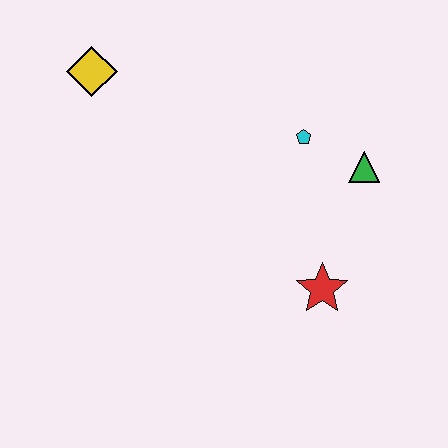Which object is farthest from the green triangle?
The yellow diamond is farthest from the green triangle.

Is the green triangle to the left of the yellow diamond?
No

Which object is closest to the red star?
The green triangle is closest to the red star.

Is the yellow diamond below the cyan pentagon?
No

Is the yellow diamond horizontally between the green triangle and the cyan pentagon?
No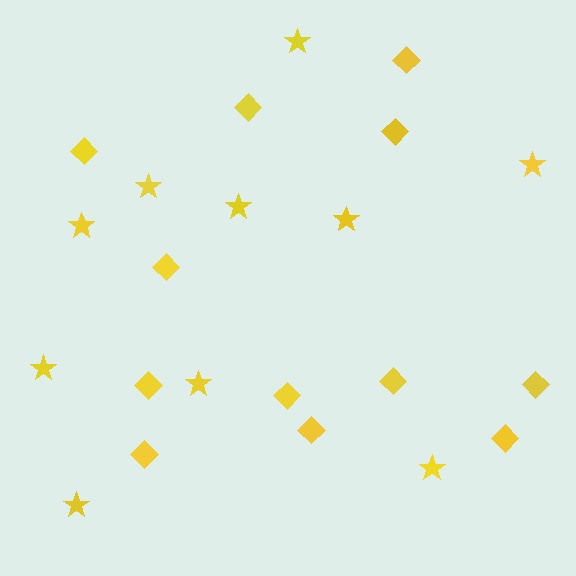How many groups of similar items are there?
There are 2 groups: one group of diamonds (12) and one group of stars (10).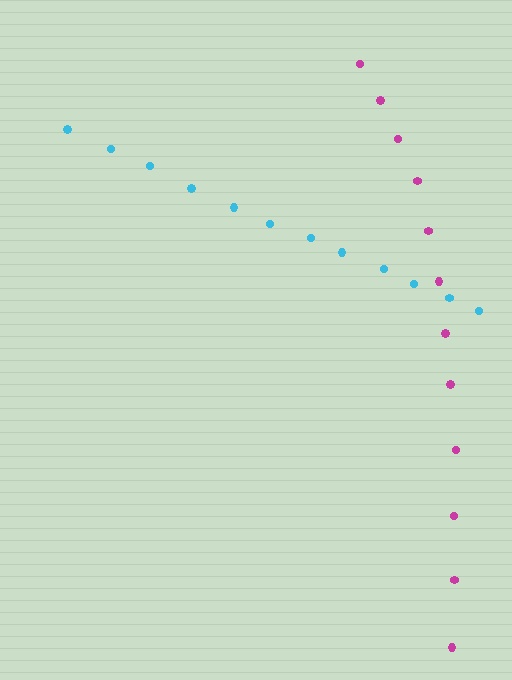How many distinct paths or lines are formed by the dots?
There are 2 distinct paths.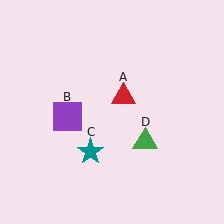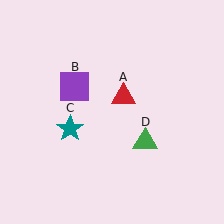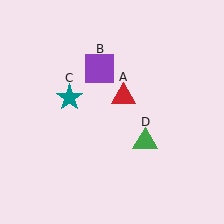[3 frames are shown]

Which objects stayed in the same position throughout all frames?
Red triangle (object A) and green triangle (object D) remained stationary.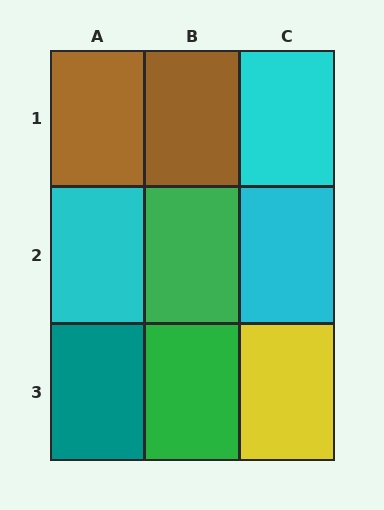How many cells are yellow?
1 cell is yellow.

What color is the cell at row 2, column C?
Cyan.